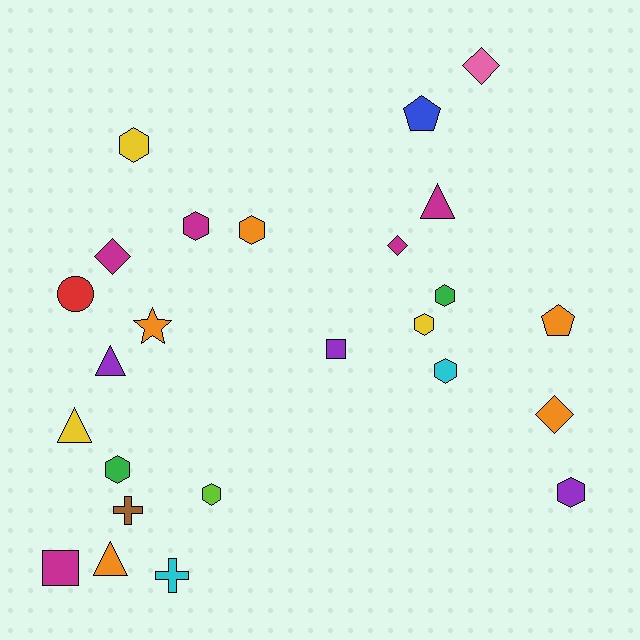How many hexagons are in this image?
There are 9 hexagons.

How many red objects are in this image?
There is 1 red object.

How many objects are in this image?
There are 25 objects.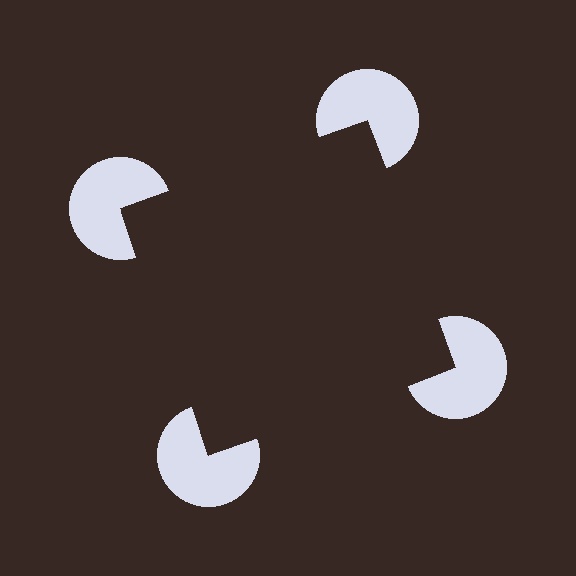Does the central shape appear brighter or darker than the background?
It typically appears slightly darker than the background, even though no actual brightness change is drawn.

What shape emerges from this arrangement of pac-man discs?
An illusory square — its edges are inferred from the aligned wedge cuts in the pac-man discs, not physically drawn.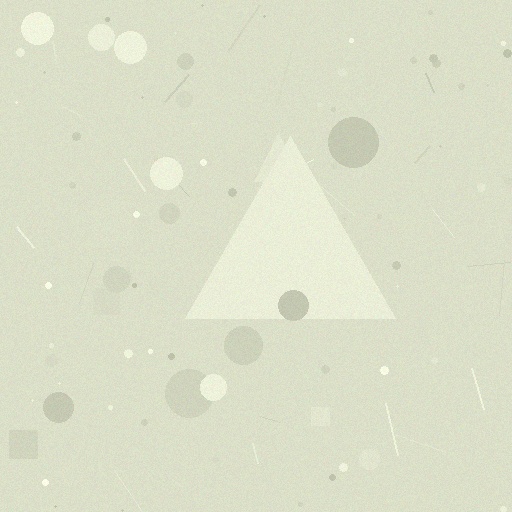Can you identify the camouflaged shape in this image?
The camouflaged shape is a triangle.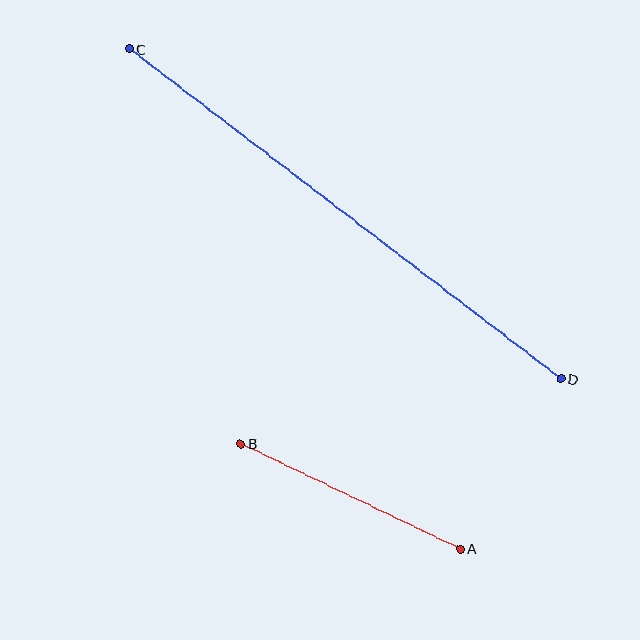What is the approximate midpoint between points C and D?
The midpoint is at approximately (345, 214) pixels.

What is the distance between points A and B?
The distance is approximately 243 pixels.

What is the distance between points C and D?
The distance is approximately 543 pixels.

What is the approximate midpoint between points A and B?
The midpoint is at approximately (351, 496) pixels.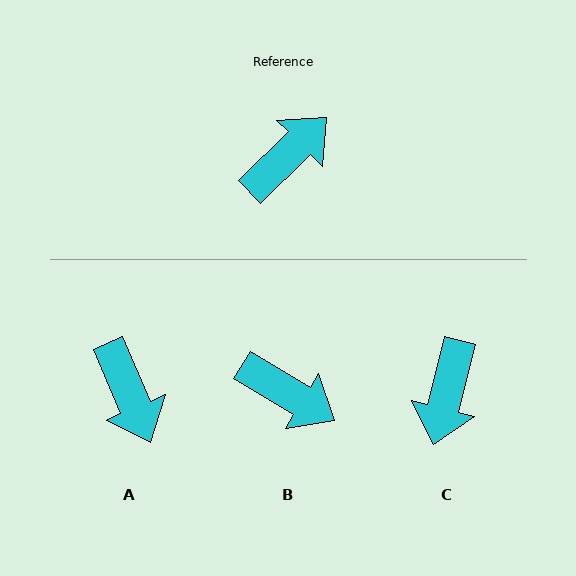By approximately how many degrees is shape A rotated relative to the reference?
Approximately 111 degrees clockwise.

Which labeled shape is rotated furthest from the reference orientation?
C, about 149 degrees away.